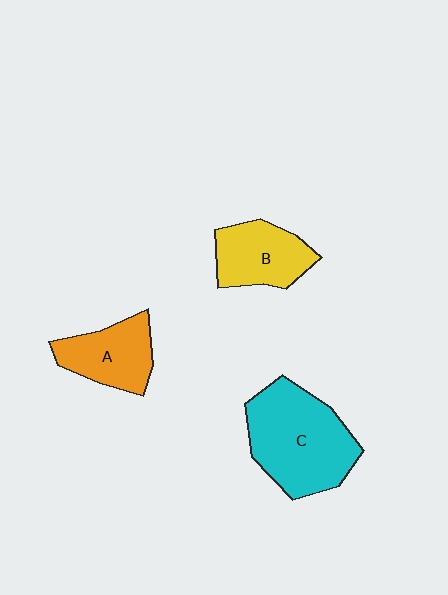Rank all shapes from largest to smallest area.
From largest to smallest: C (cyan), B (yellow), A (orange).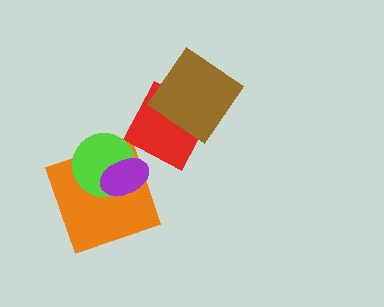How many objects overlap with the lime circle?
2 objects overlap with the lime circle.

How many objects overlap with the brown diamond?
1 object overlaps with the brown diamond.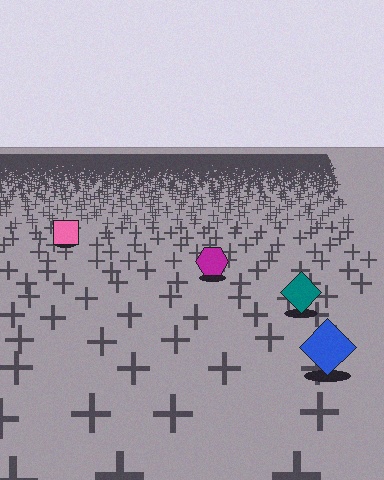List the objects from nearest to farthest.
From nearest to farthest: the blue diamond, the teal diamond, the magenta hexagon, the pink square.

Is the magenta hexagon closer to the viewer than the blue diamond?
No. The blue diamond is closer — you can tell from the texture gradient: the ground texture is coarser near it.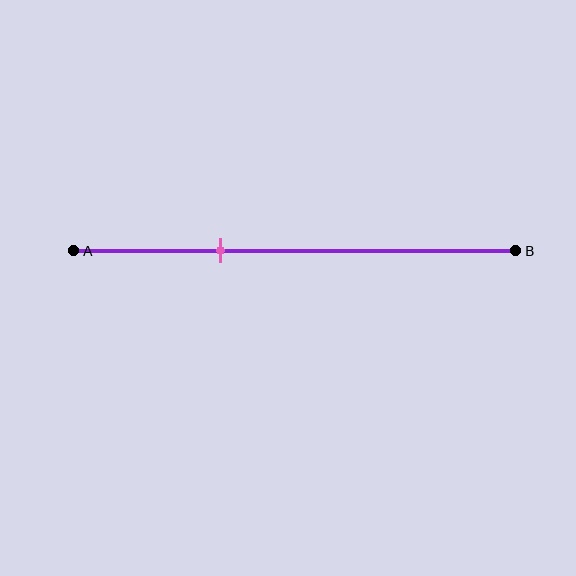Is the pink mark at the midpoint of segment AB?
No, the mark is at about 35% from A, not at the 50% midpoint.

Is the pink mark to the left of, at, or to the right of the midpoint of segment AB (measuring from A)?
The pink mark is to the left of the midpoint of segment AB.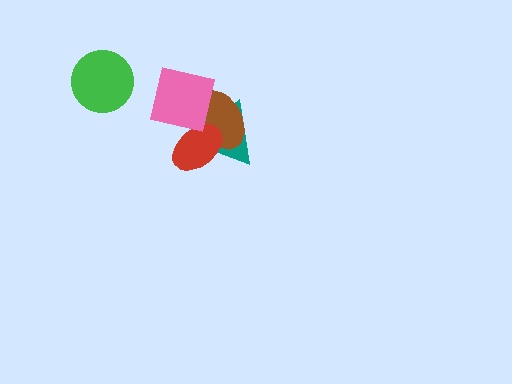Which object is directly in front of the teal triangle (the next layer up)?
The brown ellipse is directly in front of the teal triangle.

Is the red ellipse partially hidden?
Yes, it is partially covered by another shape.